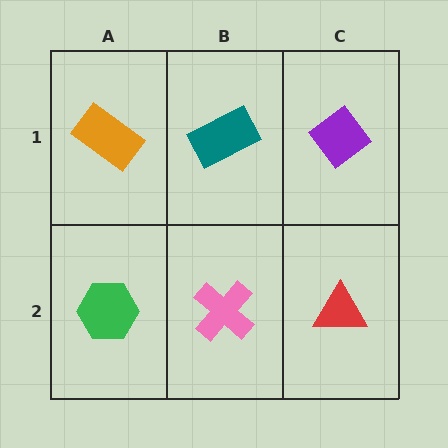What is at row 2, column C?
A red triangle.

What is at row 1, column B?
A teal rectangle.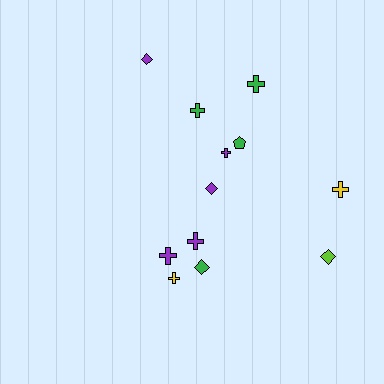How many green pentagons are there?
There is 1 green pentagon.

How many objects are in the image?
There are 12 objects.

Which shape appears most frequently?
Cross, with 7 objects.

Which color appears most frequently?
Purple, with 5 objects.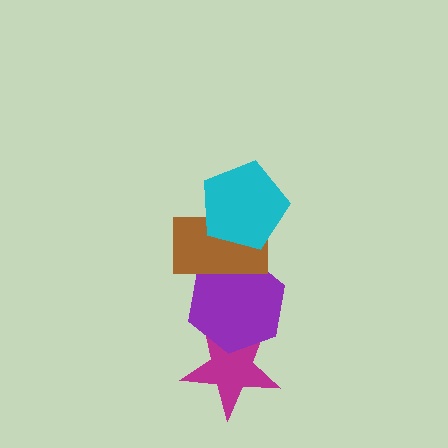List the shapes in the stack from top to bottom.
From top to bottom: the cyan pentagon, the brown rectangle, the purple hexagon, the magenta star.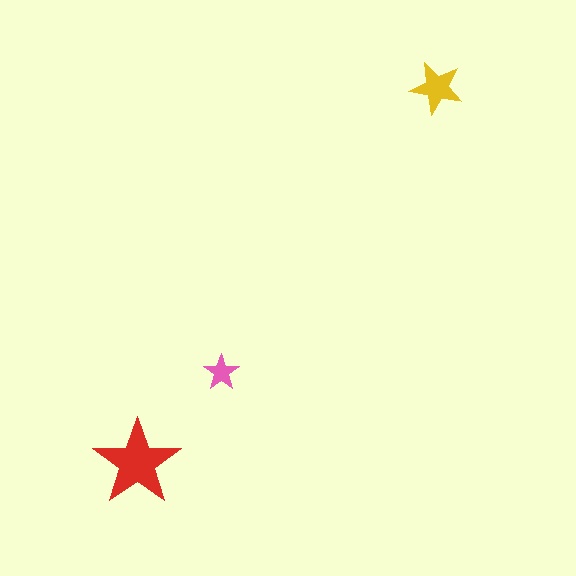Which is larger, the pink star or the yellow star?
The yellow one.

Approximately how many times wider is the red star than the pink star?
About 2.5 times wider.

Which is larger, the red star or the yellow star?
The red one.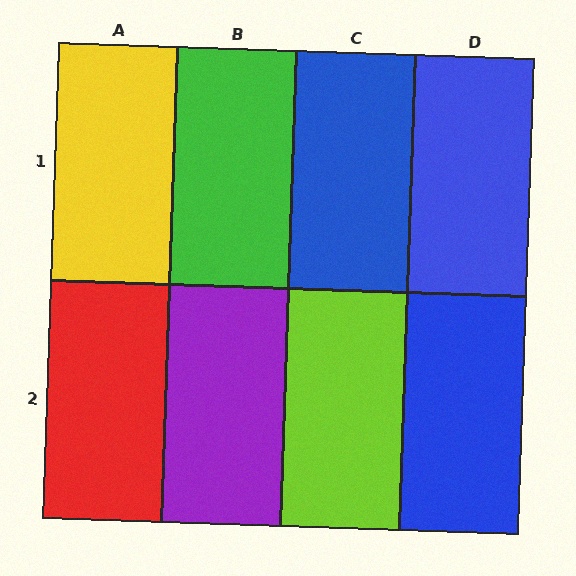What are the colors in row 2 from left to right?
Red, purple, lime, blue.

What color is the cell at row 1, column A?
Yellow.